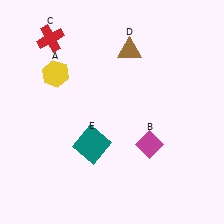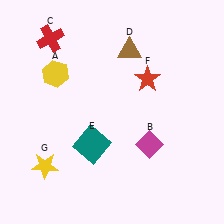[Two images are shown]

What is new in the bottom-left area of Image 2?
A yellow star (G) was added in the bottom-left area of Image 2.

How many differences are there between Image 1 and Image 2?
There are 2 differences between the two images.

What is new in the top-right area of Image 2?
A red star (F) was added in the top-right area of Image 2.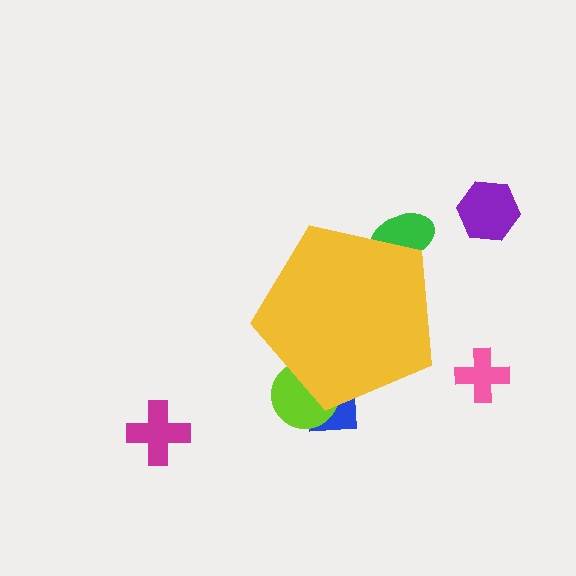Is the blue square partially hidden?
Yes, the blue square is partially hidden behind the yellow pentagon.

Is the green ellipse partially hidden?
Yes, the green ellipse is partially hidden behind the yellow pentagon.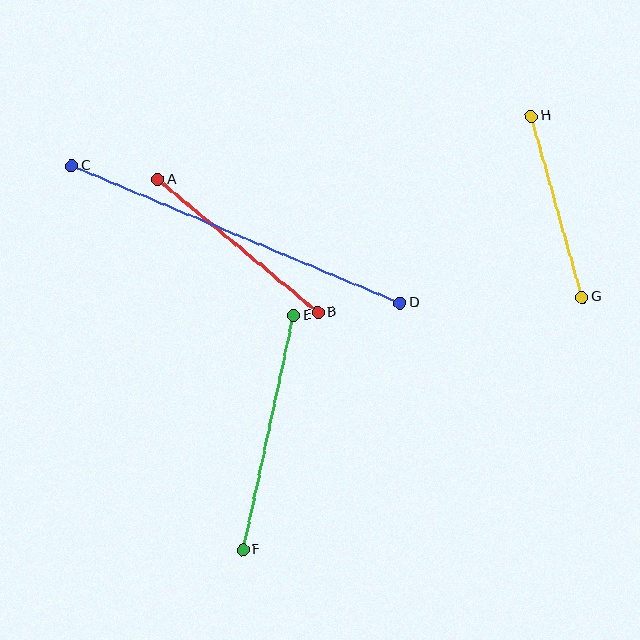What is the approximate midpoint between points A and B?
The midpoint is at approximately (238, 246) pixels.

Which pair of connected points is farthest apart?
Points C and D are farthest apart.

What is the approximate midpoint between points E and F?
The midpoint is at approximately (268, 433) pixels.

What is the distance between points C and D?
The distance is approximately 356 pixels.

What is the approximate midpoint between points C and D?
The midpoint is at approximately (236, 234) pixels.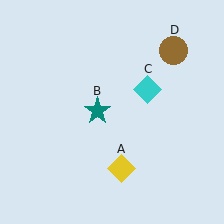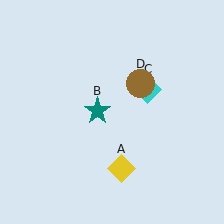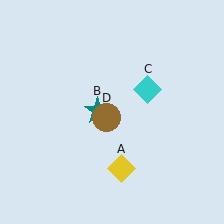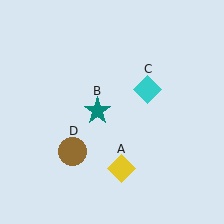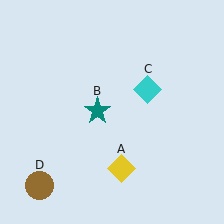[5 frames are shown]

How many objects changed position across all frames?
1 object changed position: brown circle (object D).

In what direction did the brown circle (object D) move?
The brown circle (object D) moved down and to the left.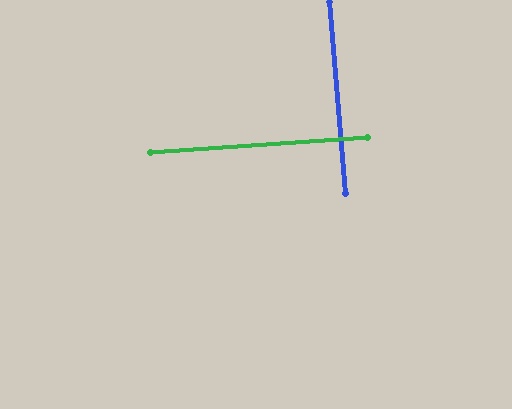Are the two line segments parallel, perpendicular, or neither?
Perpendicular — they meet at approximately 89°.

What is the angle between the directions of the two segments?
Approximately 89 degrees.